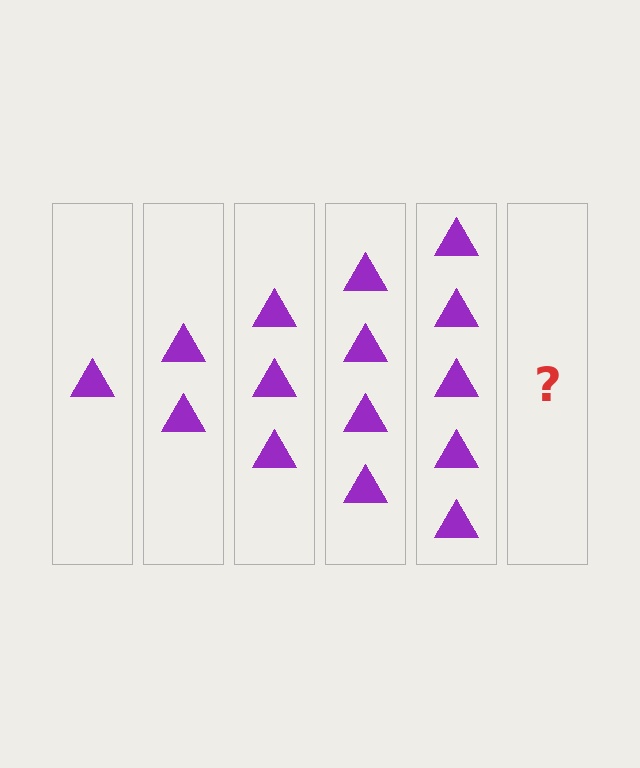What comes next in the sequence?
The next element should be 6 triangles.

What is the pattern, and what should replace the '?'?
The pattern is that each step adds one more triangle. The '?' should be 6 triangles.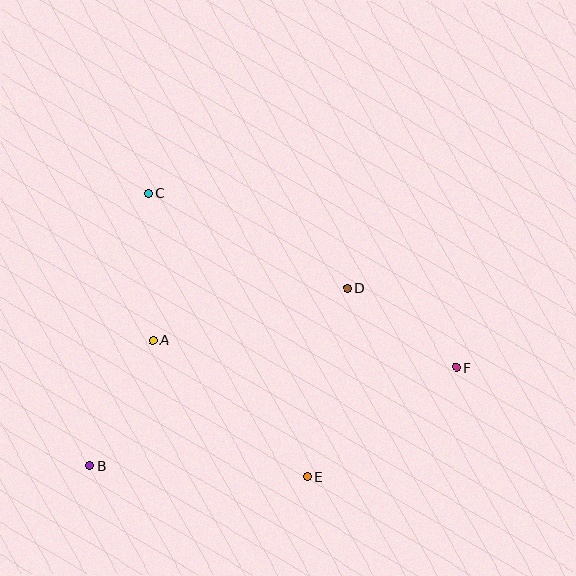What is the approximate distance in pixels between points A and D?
The distance between A and D is approximately 201 pixels.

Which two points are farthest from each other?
Points B and F are farthest from each other.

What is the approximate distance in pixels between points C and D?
The distance between C and D is approximately 220 pixels.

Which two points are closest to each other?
Points D and F are closest to each other.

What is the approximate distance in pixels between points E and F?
The distance between E and F is approximately 185 pixels.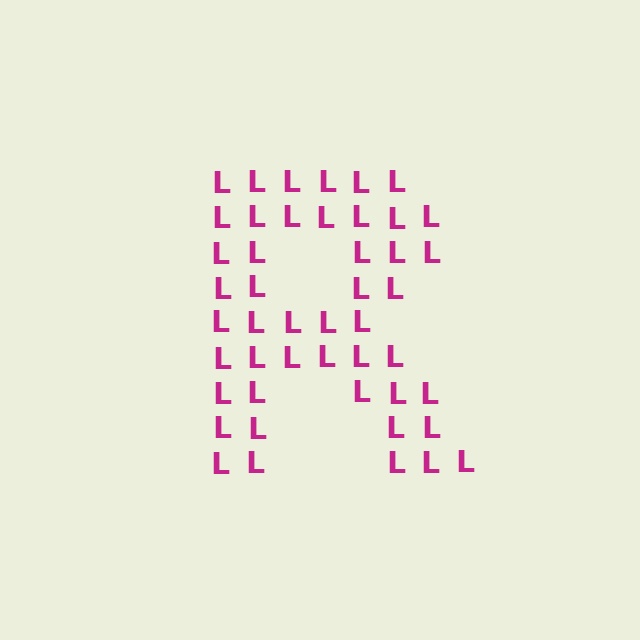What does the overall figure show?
The overall figure shows the letter R.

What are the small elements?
The small elements are letter L's.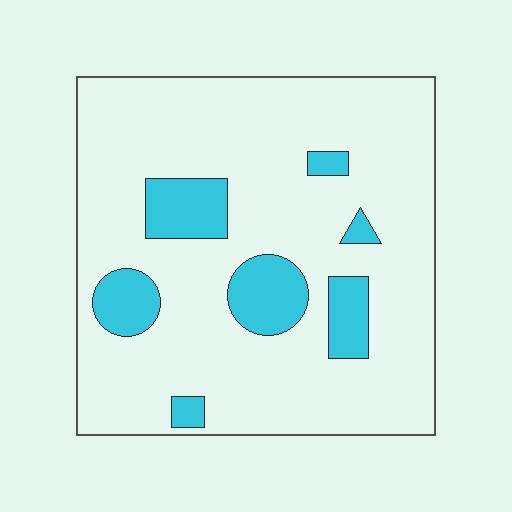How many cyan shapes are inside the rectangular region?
7.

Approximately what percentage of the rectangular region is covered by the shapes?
Approximately 15%.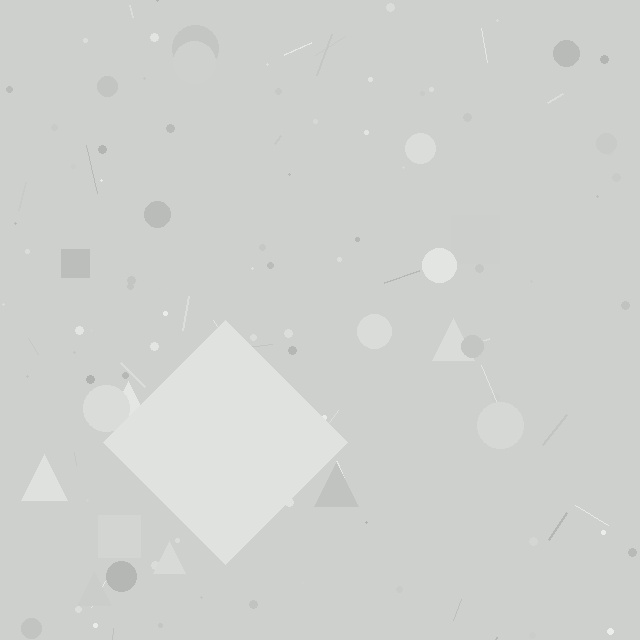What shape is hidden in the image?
A diamond is hidden in the image.